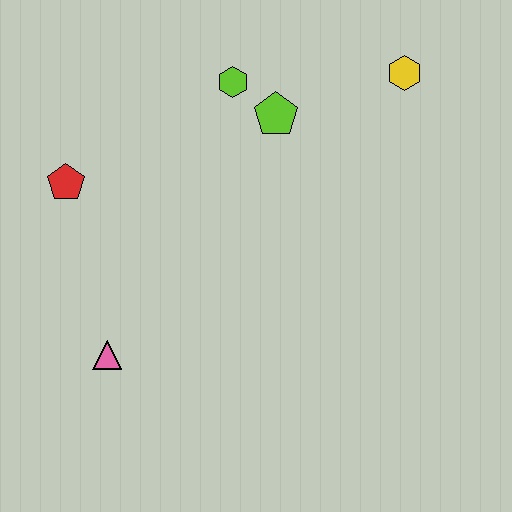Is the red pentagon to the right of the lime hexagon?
No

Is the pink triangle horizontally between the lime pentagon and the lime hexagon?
No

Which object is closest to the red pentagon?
The pink triangle is closest to the red pentagon.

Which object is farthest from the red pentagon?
The yellow hexagon is farthest from the red pentagon.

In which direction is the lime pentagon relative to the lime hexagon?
The lime pentagon is to the right of the lime hexagon.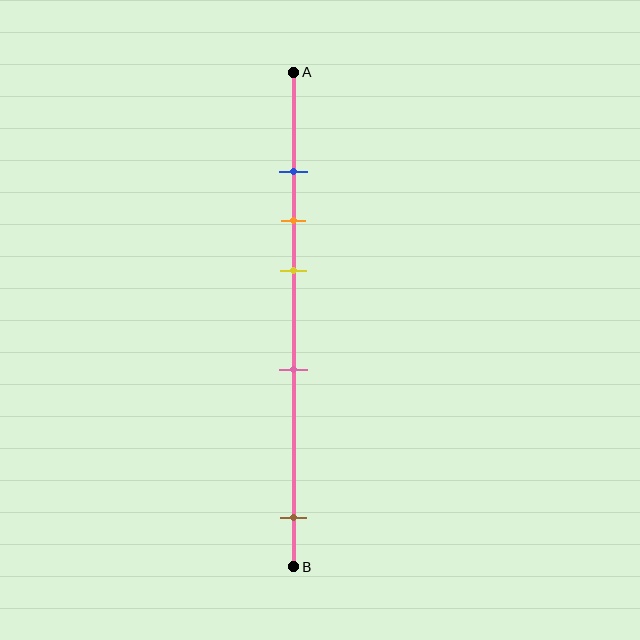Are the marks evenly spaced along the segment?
No, the marks are not evenly spaced.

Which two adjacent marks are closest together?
The blue and orange marks are the closest adjacent pair.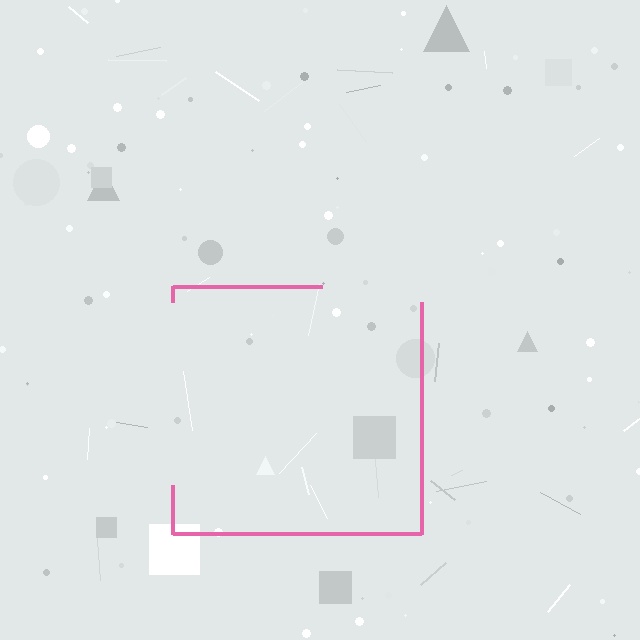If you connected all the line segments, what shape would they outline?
They would outline a square.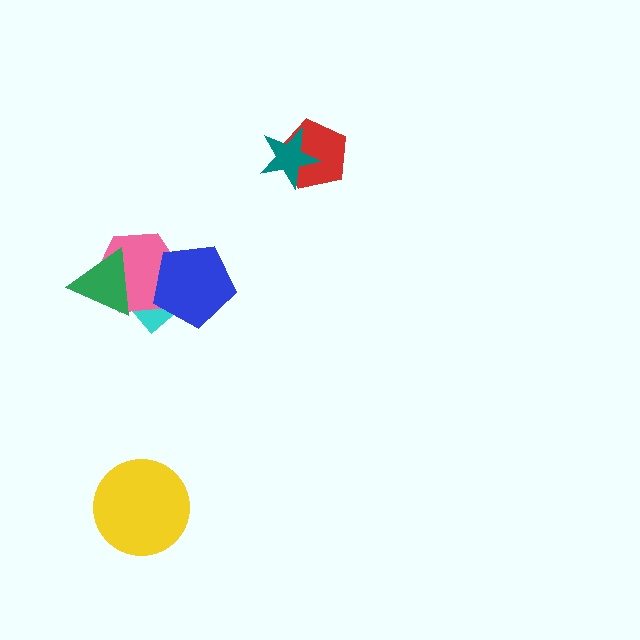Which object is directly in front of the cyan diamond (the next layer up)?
The pink hexagon is directly in front of the cyan diamond.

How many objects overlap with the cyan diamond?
3 objects overlap with the cyan diamond.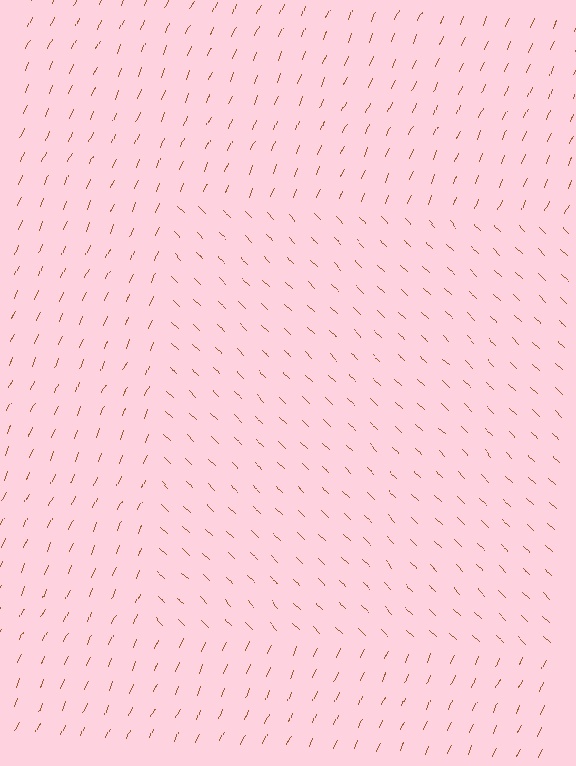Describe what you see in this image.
The image is filled with small brown line segments. A rectangle region in the image has lines oriented differently from the surrounding lines, creating a visible texture boundary.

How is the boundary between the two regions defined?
The boundary is defined purely by a change in line orientation (approximately 69 degrees difference). All lines are the same color and thickness.